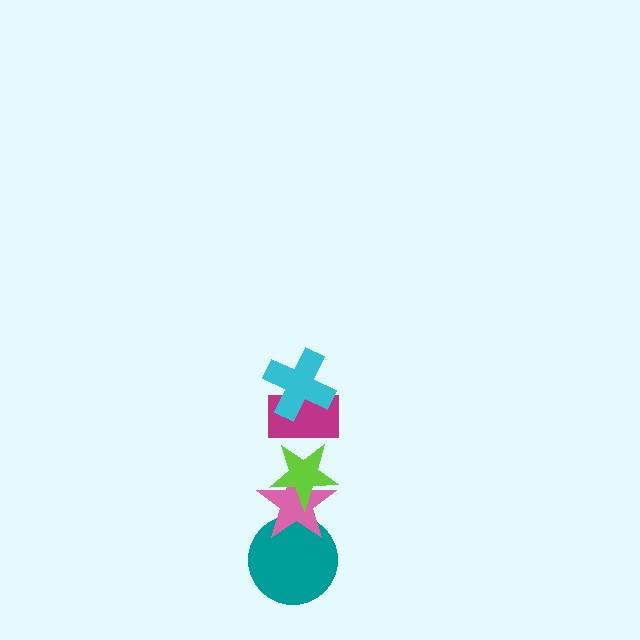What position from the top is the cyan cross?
The cyan cross is 1st from the top.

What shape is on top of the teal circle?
The pink star is on top of the teal circle.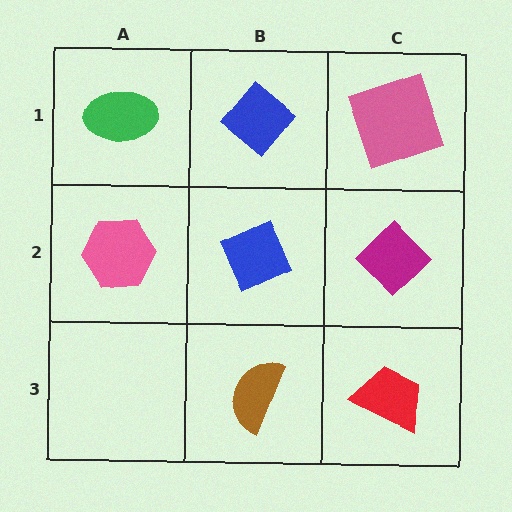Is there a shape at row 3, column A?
No, that cell is empty.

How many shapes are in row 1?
3 shapes.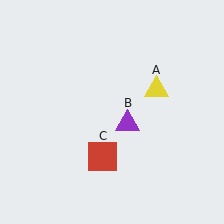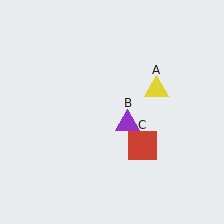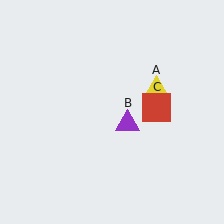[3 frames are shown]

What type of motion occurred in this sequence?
The red square (object C) rotated counterclockwise around the center of the scene.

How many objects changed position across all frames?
1 object changed position: red square (object C).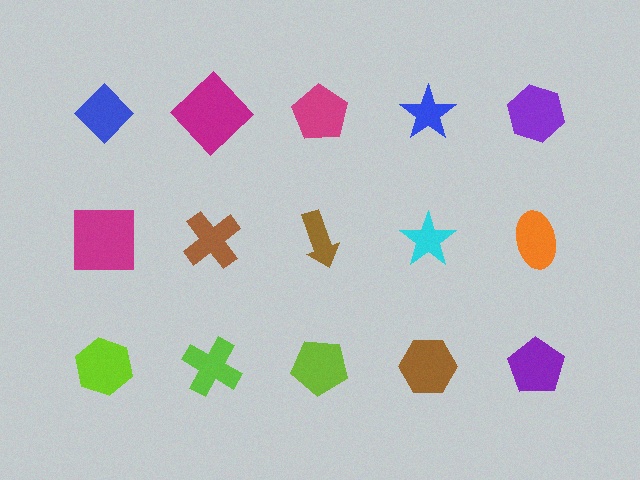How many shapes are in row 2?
5 shapes.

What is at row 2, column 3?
A brown arrow.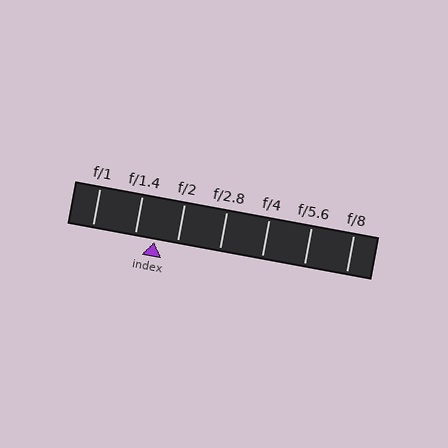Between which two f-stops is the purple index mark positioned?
The index mark is between f/1.4 and f/2.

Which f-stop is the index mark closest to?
The index mark is closest to f/1.4.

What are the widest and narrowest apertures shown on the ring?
The widest aperture shown is f/1 and the narrowest is f/8.